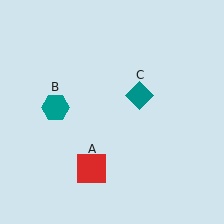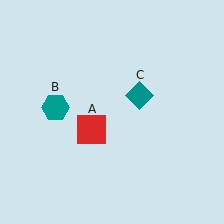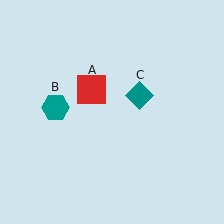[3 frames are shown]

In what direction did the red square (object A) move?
The red square (object A) moved up.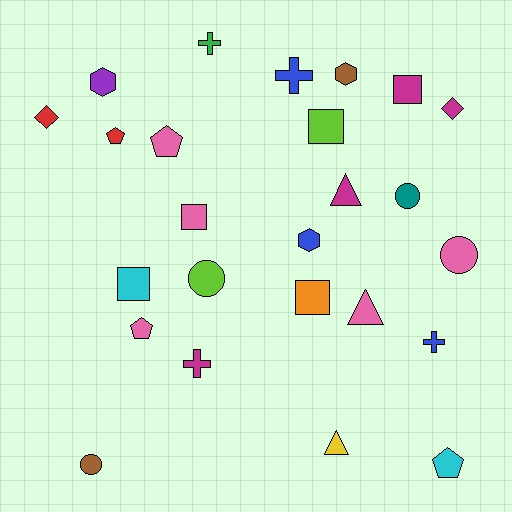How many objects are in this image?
There are 25 objects.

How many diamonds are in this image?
There are 2 diamonds.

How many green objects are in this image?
There is 1 green object.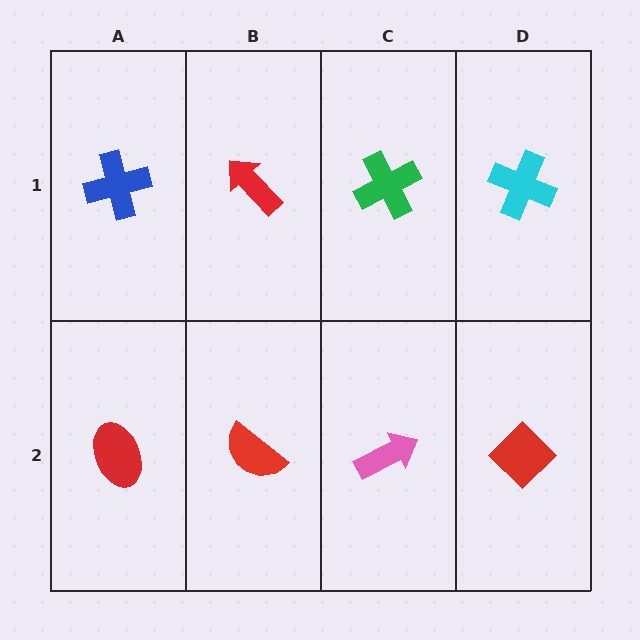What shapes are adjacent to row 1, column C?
A pink arrow (row 2, column C), a red arrow (row 1, column B), a cyan cross (row 1, column D).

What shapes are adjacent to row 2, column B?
A red arrow (row 1, column B), a red ellipse (row 2, column A), a pink arrow (row 2, column C).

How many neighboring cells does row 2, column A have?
2.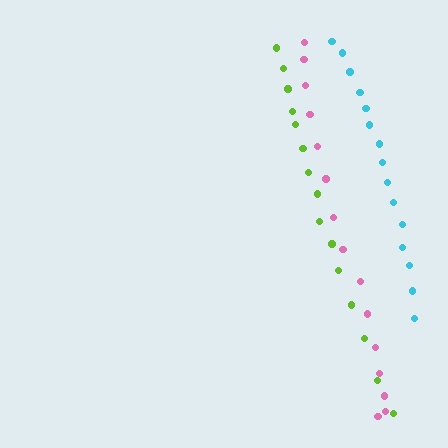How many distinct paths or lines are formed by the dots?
There are 3 distinct paths.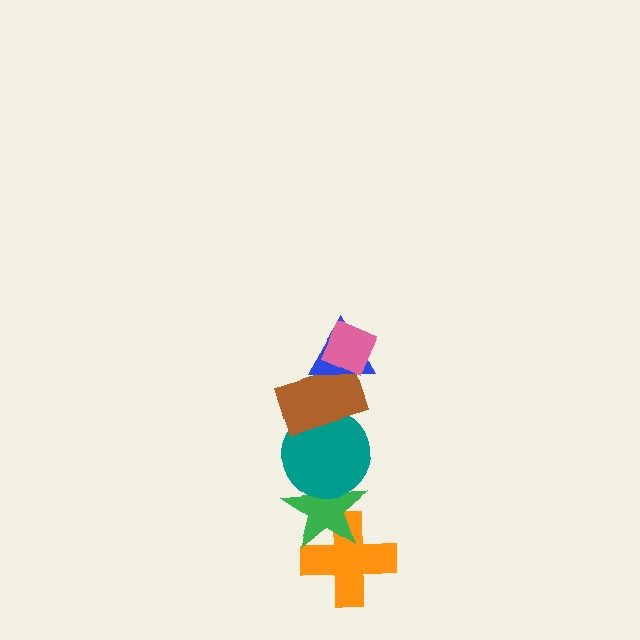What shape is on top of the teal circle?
The brown rectangle is on top of the teal circle.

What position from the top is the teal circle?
The teal circle is 4th from the top.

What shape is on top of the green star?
The teal circle is on top of the green star.